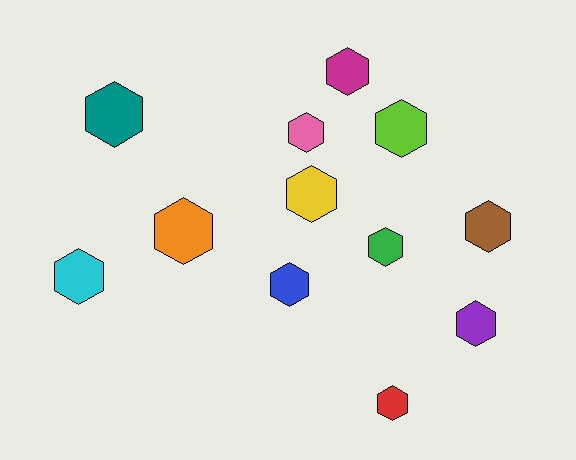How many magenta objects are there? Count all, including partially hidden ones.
There is 1 magenta object.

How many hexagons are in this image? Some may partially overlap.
There are 12 hexagons.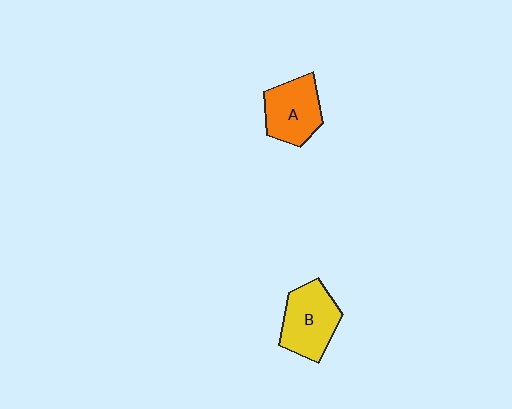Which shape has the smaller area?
Shape A (orange).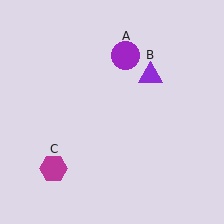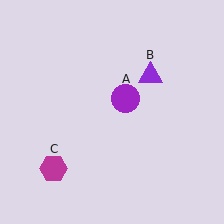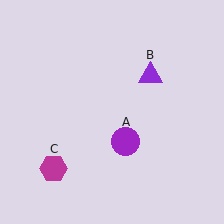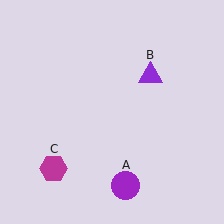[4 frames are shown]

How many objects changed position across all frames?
1 object changed position: purple circle (object A).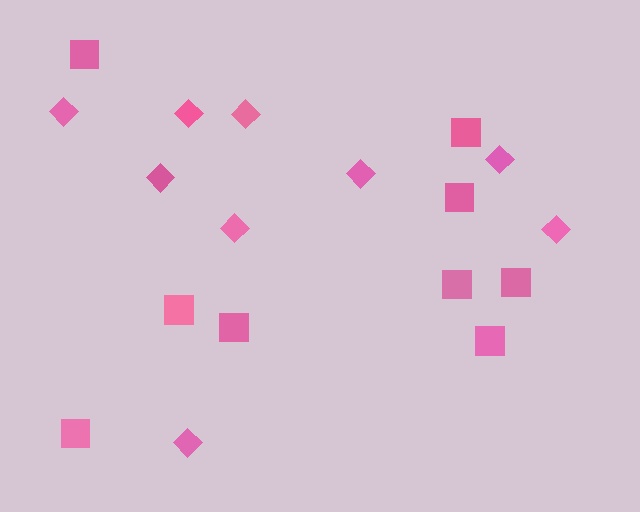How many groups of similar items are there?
There are 2 groups: one group of diamonds (9) and one group of squares (9).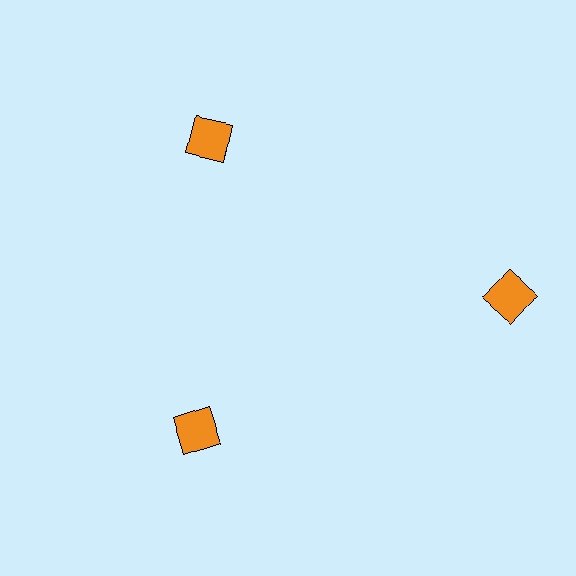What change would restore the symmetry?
The symmetry would be restored by moving it inward, back onto the ring so that all 3 squares sit at equal angles and equal distance from the center.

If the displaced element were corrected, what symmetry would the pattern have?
It would have 3-fold rotational symmetry — the pattern would map onto itself every 120 degrees.